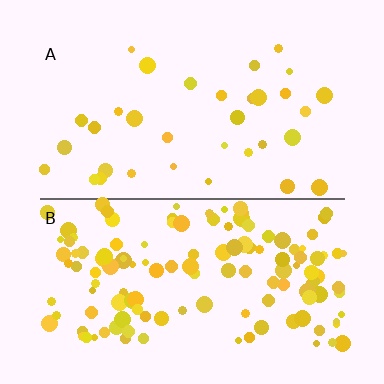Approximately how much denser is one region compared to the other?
Approximately 3.9× — region B over region A.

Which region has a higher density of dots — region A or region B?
B (the bottom).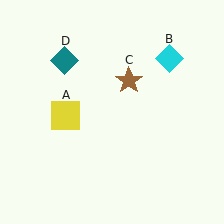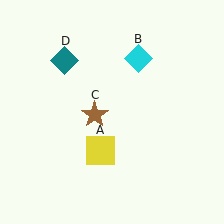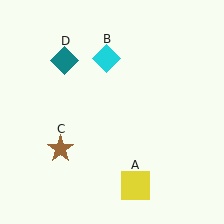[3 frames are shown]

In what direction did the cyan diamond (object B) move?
The cyan diamond (object B) moved left.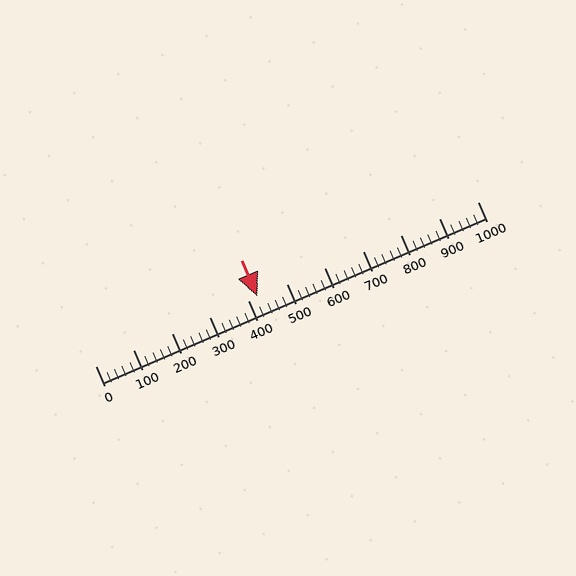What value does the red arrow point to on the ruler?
The red arrow points to approximately 424.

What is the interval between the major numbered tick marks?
The major tick marks are spaced 100 units apart.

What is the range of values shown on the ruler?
The ruler shows values from 0 to 1000.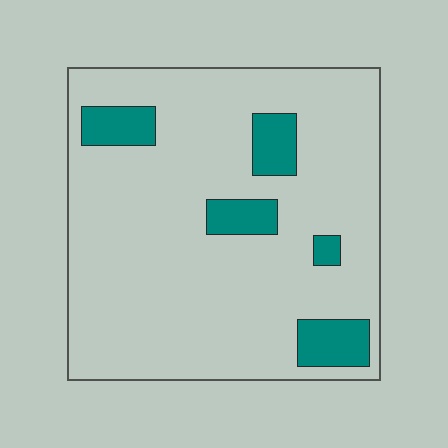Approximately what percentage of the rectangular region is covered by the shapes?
Approximately 15%.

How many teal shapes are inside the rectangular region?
5.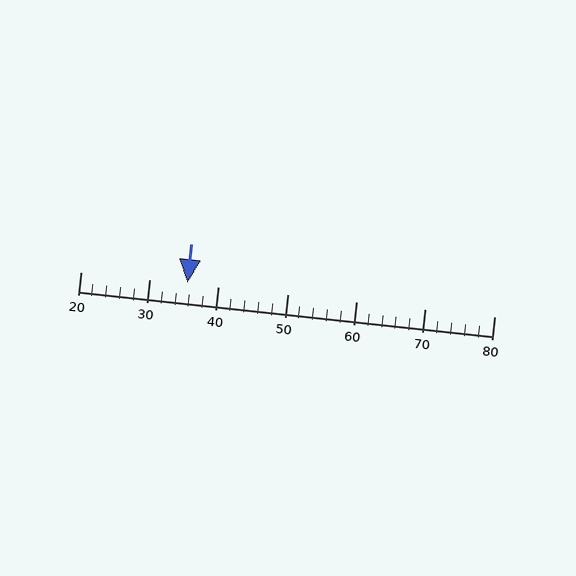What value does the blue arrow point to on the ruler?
The blue arrow points to approximately 36.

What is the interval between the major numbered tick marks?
The major tick marks are spaced 10 units apart.